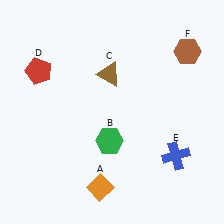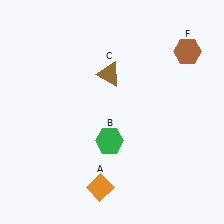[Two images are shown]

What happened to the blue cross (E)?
The blue cross (E) was removed in Image 2. It was in the bottom-right area of Image 1.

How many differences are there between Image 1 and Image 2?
There are 2 differences between the two images.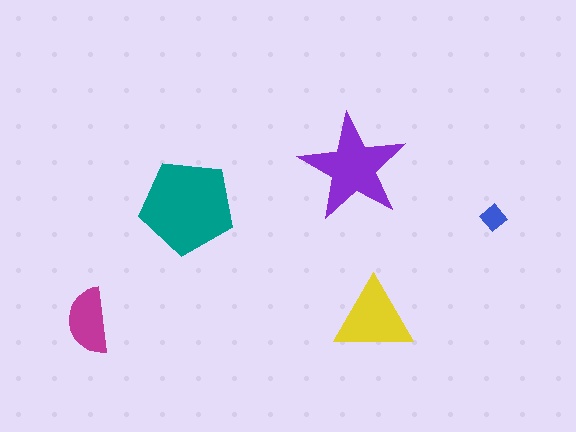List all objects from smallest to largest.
The blue diamond, the magenta semicircle, the yellow triangle, the purple star, the teal pentagon.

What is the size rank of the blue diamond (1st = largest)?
5th.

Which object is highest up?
The purple star is topmost.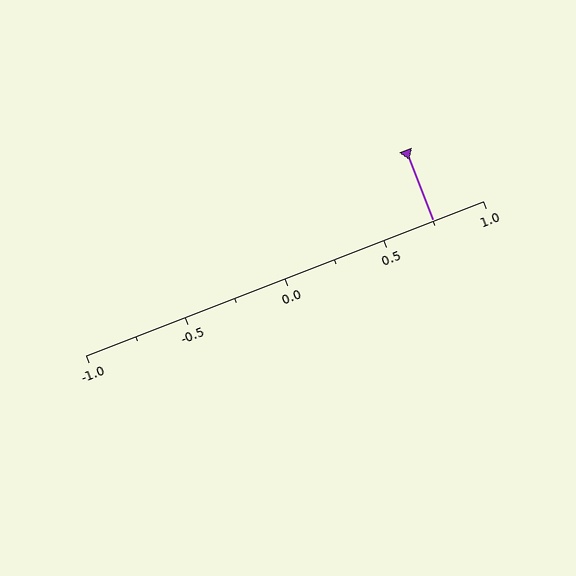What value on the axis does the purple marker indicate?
The marker indicates approximately 0.75.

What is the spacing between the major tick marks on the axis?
The major ticks are spaced 0.5 apart.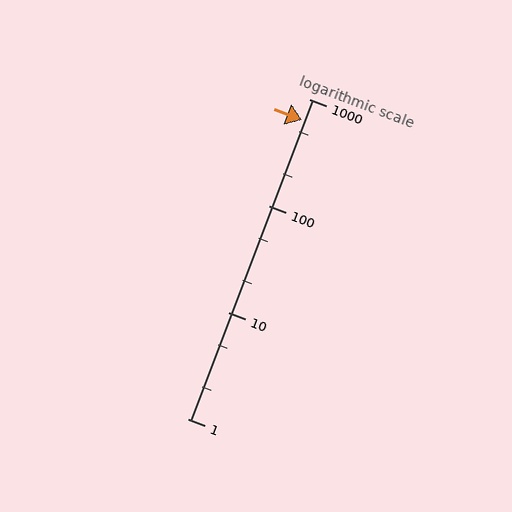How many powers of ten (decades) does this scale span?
The scale spans 3 decades, from 1 to 1000.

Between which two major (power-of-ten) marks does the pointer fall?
The pointer is between 100 and 1000.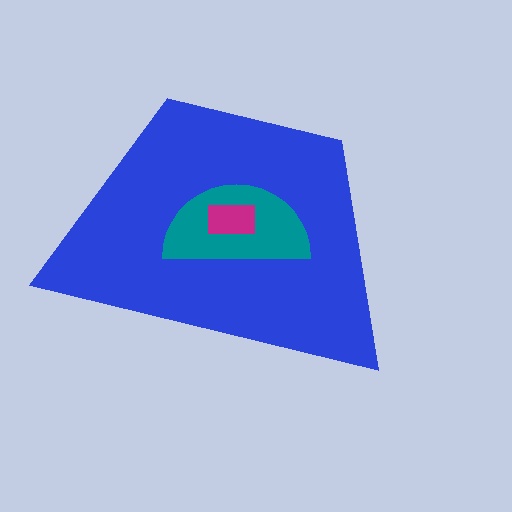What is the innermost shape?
The magenta rectangle.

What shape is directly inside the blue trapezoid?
The teal semicircle.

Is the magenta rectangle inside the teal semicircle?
Yes.